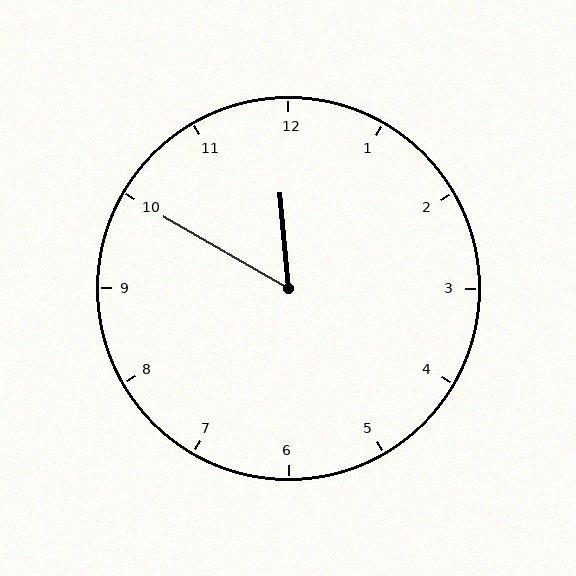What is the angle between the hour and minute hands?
Approximately 55 degrees.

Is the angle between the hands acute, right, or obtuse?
It is acute.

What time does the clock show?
11:50.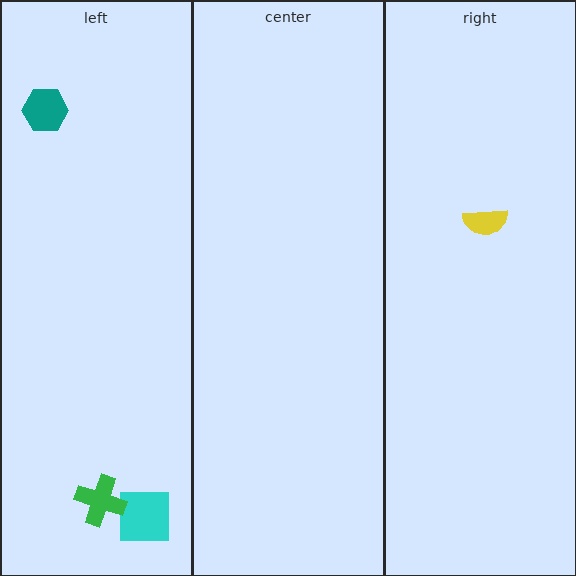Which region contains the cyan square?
The left region.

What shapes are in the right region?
The yellow semicircle.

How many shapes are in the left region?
3.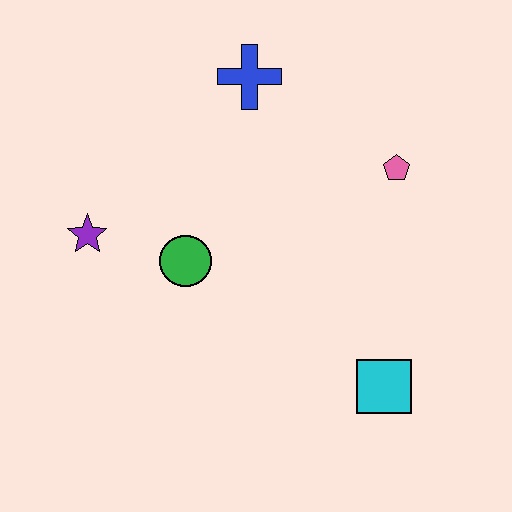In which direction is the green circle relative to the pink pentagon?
The green circle is to the left of the pink pentagon.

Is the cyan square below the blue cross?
Yes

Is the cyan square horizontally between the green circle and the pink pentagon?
Yes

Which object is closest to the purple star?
The green circle is closest to the purple star.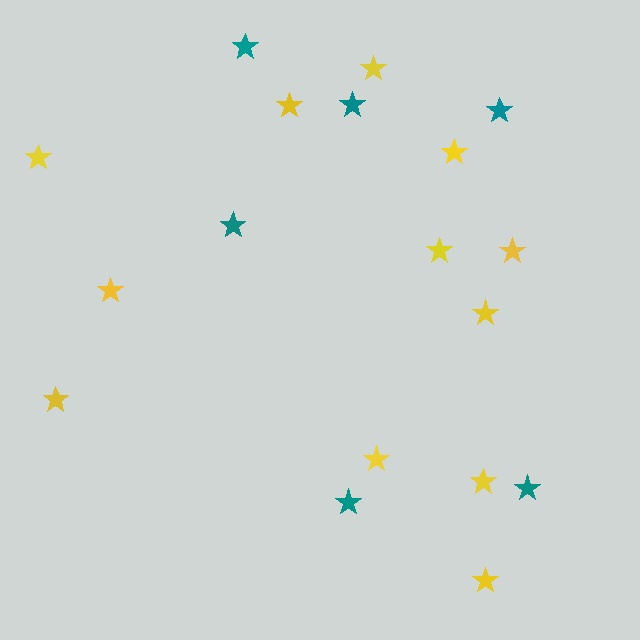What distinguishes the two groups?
There are 2 groups: one group of yellow stars (12) and one group of teal stars (6).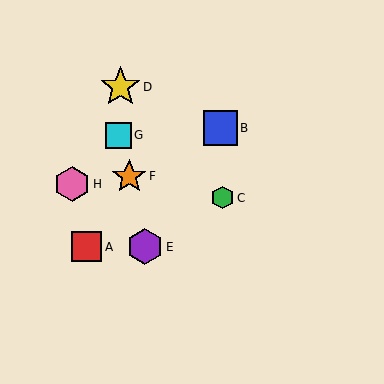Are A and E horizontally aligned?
Yes, both are at y≈247.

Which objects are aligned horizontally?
Objects A, E are aligned horizontally.